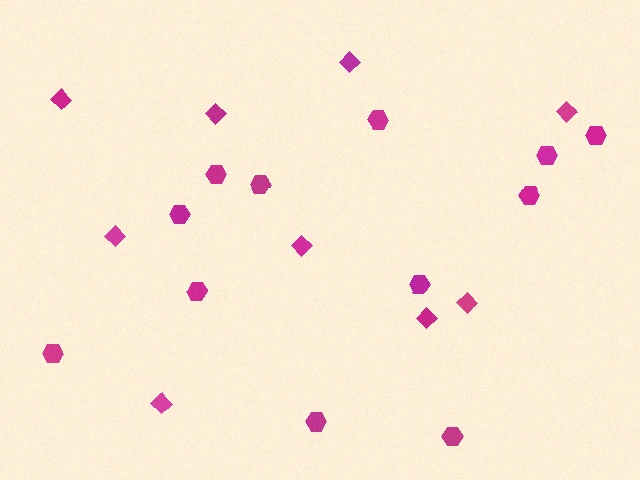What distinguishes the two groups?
There are 2 groups: one group of hexagons (12) and one group of diamonds (9).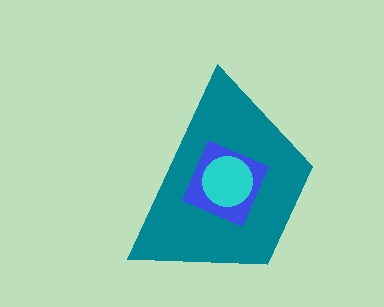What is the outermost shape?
The teal trapezoid.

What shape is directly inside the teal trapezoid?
The blue square.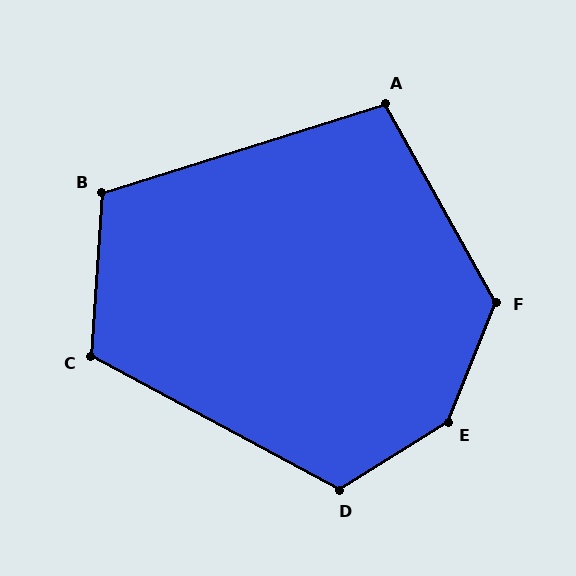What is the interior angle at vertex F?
Approximately 129 degrees (obtuse).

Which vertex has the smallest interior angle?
A, at approximately 102 degrees.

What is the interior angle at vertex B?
Approximately 111 degrees (obtuse).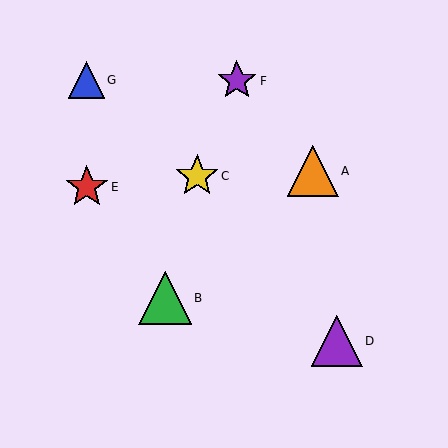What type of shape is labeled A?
Shape A is an orange triangle.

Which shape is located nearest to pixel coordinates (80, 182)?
The red star (labeled E) at (87, 187) is nearest to that location.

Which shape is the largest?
The green triangle (labeled B) is the largest.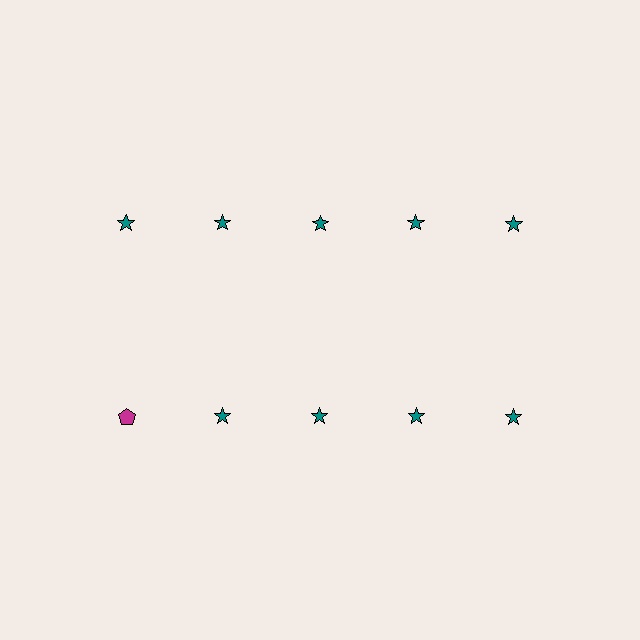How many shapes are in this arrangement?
There are 10 shapes arranged in a grid pattern.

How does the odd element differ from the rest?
It differs in both color (magenta instead of teal) and shape (pentagon instead of star).